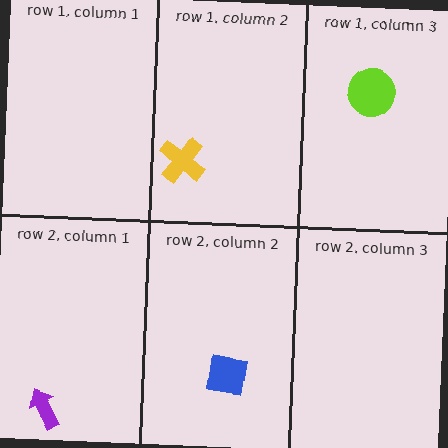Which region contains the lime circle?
The row 1, column 3 region.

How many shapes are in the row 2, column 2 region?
1.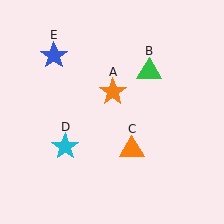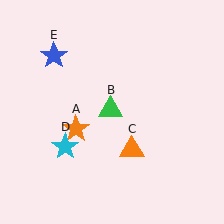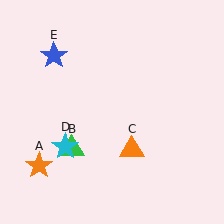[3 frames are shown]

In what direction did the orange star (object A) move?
The orange star (object A) moved down and to the left.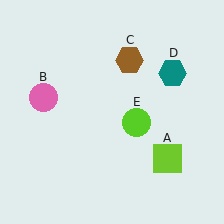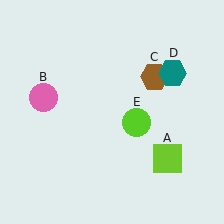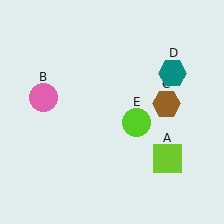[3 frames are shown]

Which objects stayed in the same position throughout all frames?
Lime square (object A) and pink circle (object B) and teal hexagon (object D) and lime circle (object E) remained stationary.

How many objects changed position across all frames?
1 object changed position: brown hexagon (object C).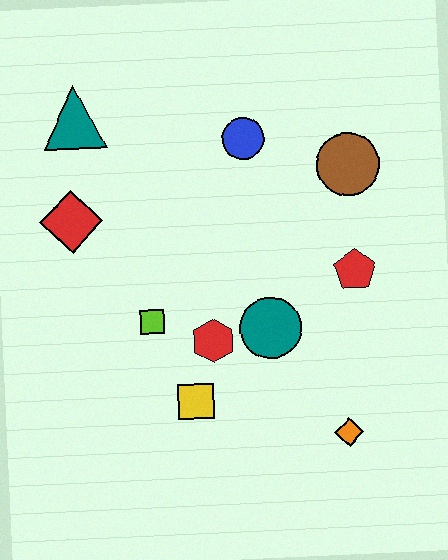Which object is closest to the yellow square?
The red hexagon is closest to the yellow square.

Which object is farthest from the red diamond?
The orange diamond is farthest from the red diamond.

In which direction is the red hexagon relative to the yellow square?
The red hexagon is above the yellow square.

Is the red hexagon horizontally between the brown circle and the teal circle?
No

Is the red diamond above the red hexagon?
Yes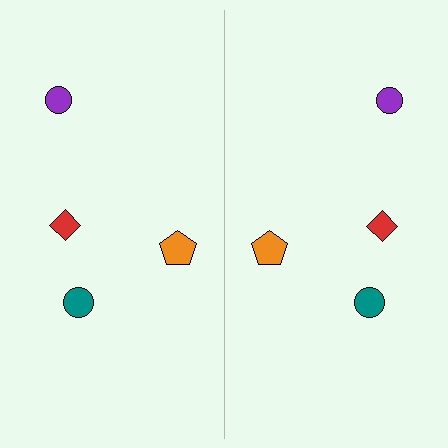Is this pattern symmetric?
Yes, this pattern has bilateral (reflection) symmetry.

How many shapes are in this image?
There are 8 shapes in this image.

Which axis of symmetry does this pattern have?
The pattern has a vertical axis of symmetry running through the center of the image.